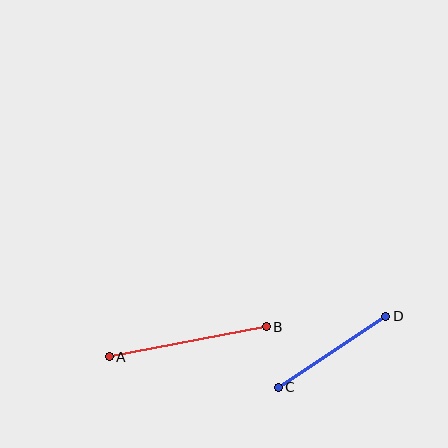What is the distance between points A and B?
The distance is approximately 160 pixels.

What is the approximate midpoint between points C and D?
The midpoint is at approximately (332, 352) pixels.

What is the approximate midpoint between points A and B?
The midpoint is at approximately (188, 342) pixels.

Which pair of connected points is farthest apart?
Points A and B are farthest apart.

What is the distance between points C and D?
The distance is approximately 129 pixels.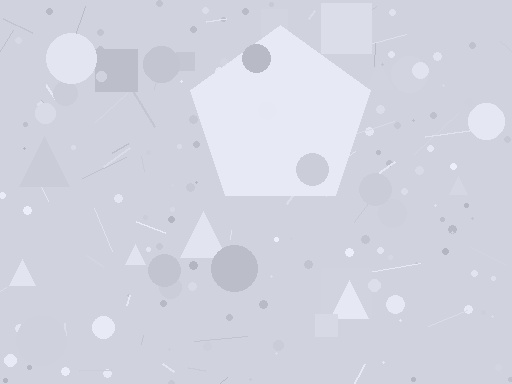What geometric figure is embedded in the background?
A pentagon is embedded in the background.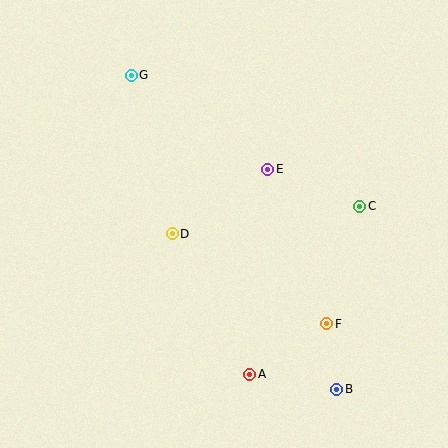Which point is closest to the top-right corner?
Point C is closest to the top-right corner.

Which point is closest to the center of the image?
Point D at (172, 234) is closest to the center.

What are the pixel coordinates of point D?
Point D is at (172, 234).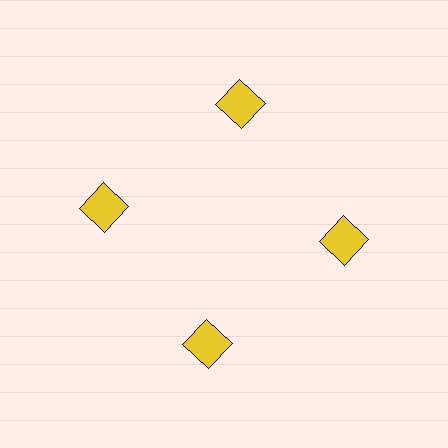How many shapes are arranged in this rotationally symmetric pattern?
There are 4 shapes, arranged in 4 groups of 1.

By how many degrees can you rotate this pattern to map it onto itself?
The pattern maps onto itself every 90 degrees of rotation.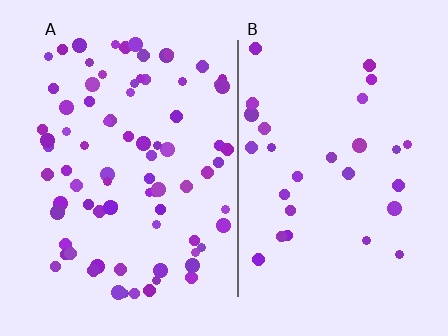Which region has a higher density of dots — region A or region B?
A (the left).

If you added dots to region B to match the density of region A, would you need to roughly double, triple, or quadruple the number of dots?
Approximately triple.